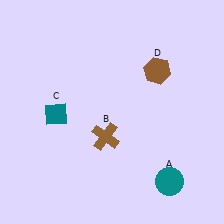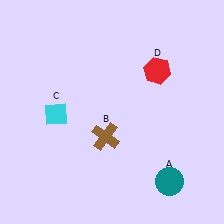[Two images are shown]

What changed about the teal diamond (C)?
In Image 1, C is teal. In Image 2, it changed to cyan.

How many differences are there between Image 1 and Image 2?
There are 2 differences between the two images.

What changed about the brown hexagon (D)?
In Image 1, D is brown. In Image 2, it changed to red.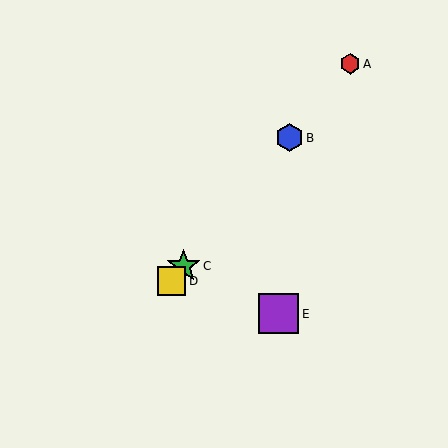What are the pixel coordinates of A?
Object A is at (350, 64).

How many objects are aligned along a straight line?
4 objects (A, B, C, D) are aligned along a straight line.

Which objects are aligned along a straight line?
Objects A, B, C, D are aligned along a straight line.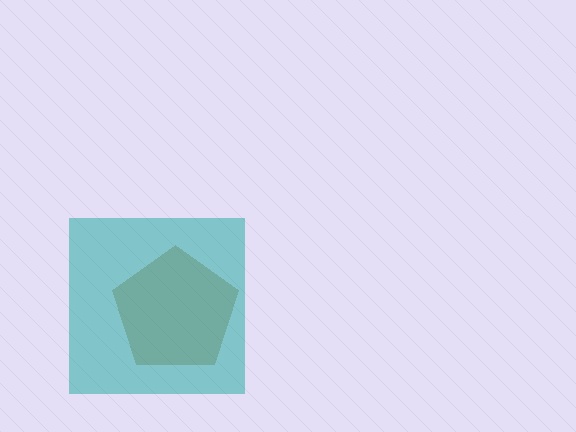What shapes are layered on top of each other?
The layered shapes are: a brown pentagon, a teal square.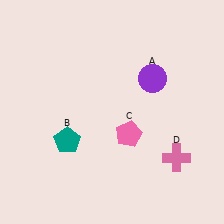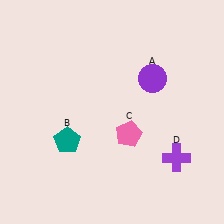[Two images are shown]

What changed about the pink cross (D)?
In Image 1, D is pink. In Image 2, it changed to purple.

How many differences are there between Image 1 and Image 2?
There is 1 difference between the two images.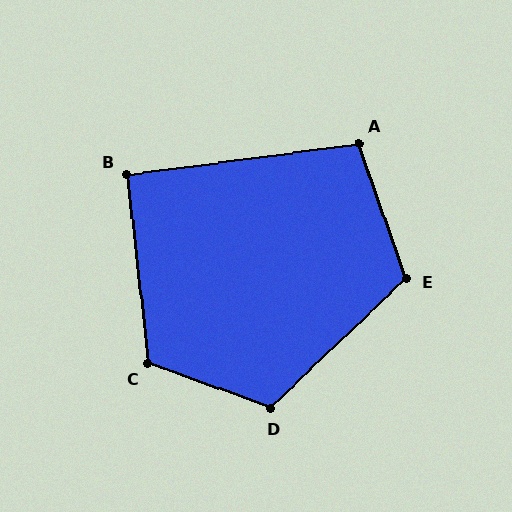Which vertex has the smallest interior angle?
B, at approximately 91 degrees.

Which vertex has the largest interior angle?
D, at approximately 117 degrees.